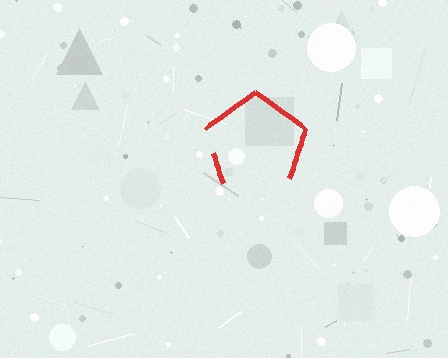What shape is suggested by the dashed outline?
The dashed outline suggests a pentagon.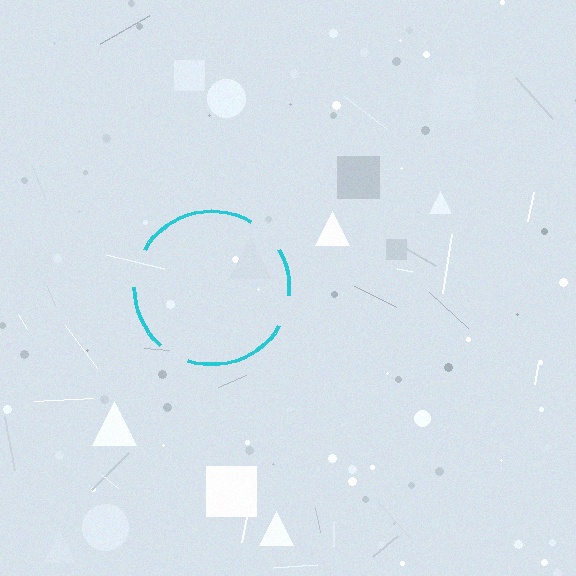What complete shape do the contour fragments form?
The contour fragments form a circle.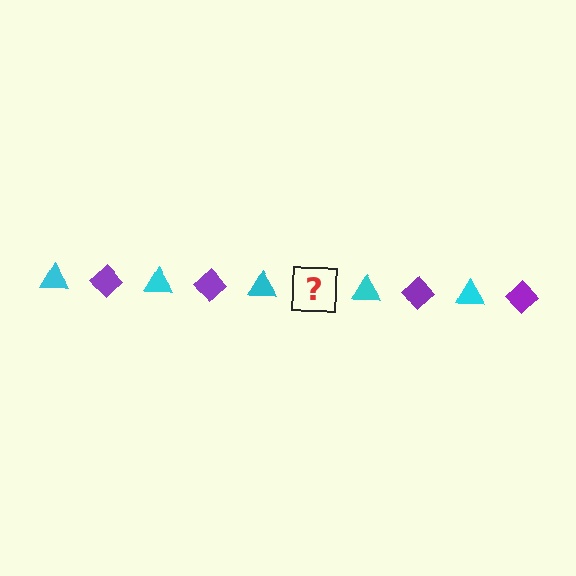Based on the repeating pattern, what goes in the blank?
The blank should be a purple diamond.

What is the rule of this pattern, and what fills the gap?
The rule is that the pattern alternates between cyan triangle and purple diamond. The gap should be filled with a purple diamond.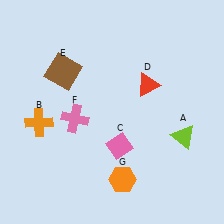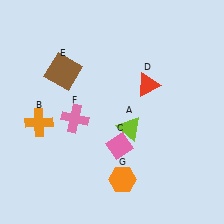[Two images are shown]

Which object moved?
The lime triangle (A) moved left.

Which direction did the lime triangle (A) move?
The lime triangle (A) moved left.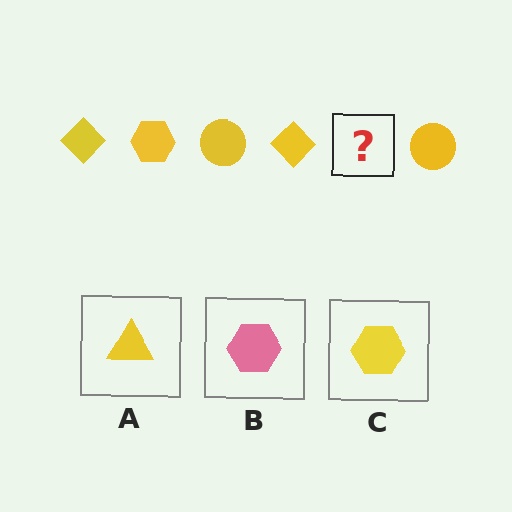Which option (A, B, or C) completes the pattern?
C.